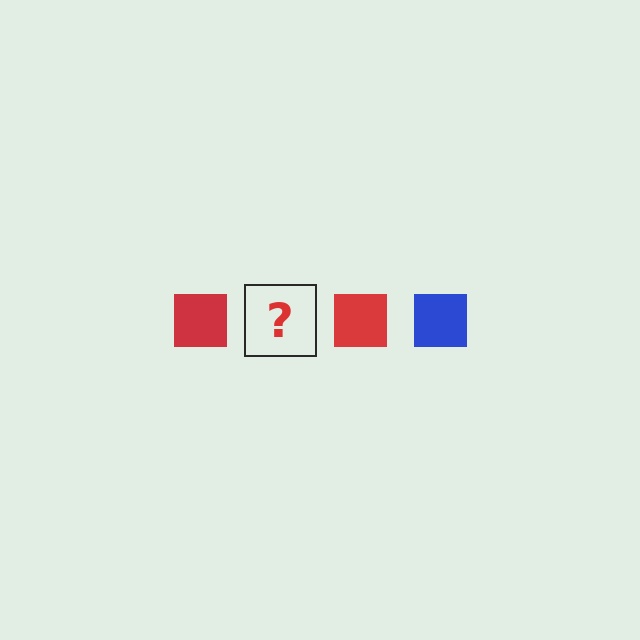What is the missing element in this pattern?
The missing element is a blue square.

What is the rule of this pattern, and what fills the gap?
The rule is that the pattern cycles through red, blue squares. The gap should be filled with a blue square.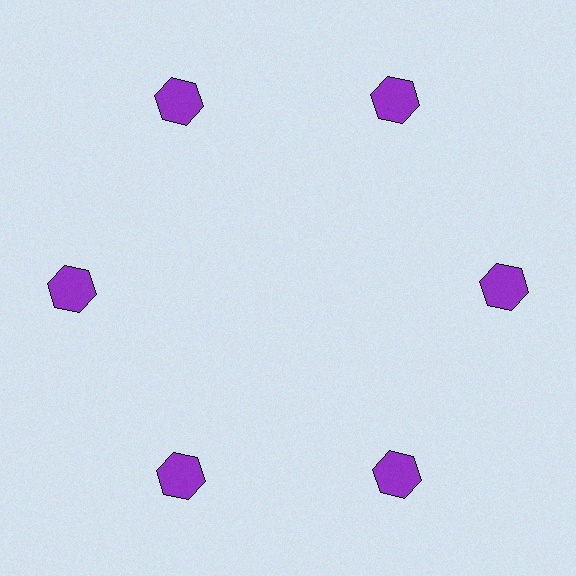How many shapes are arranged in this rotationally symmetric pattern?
There are 6 shapes, arranged in 6 groups of 1.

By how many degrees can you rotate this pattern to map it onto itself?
The pattern maps onto itself every 60 degrees of rotation.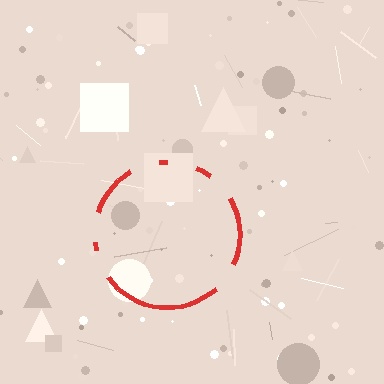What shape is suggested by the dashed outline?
The dashed outline suggests a circle.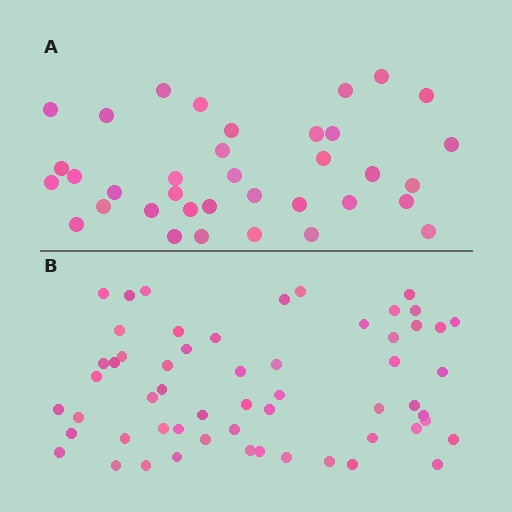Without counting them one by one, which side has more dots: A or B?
Region B (the bottom region) has more dots.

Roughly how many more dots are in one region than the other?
Region B has approximately 20 more dots than region A.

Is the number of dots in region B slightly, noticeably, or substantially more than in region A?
Region B has substantially more. The ratio is roughly 1.6 to 1.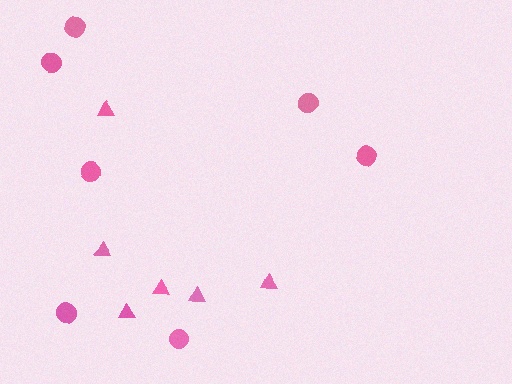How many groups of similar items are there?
There are 2 groups: one group of circles (7) and one group of triangles (6).